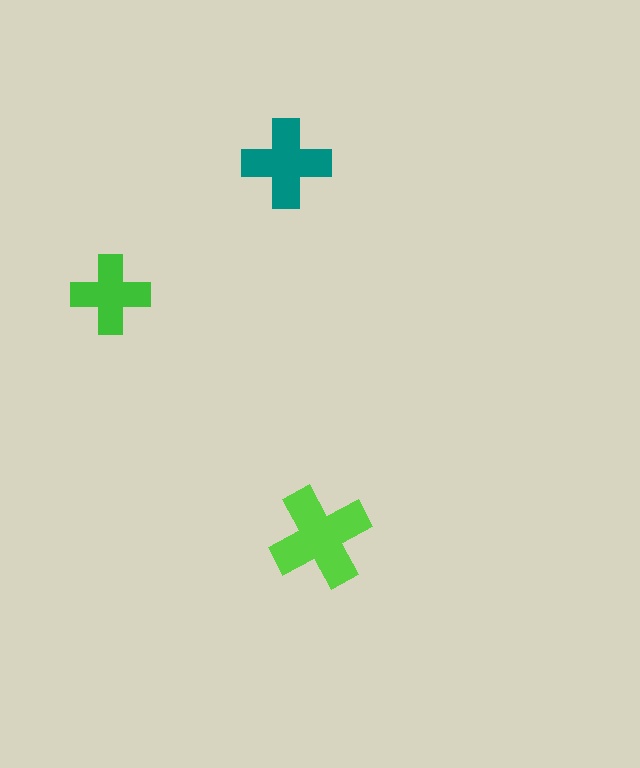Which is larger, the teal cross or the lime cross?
The lime one.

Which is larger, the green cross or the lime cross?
The lime one.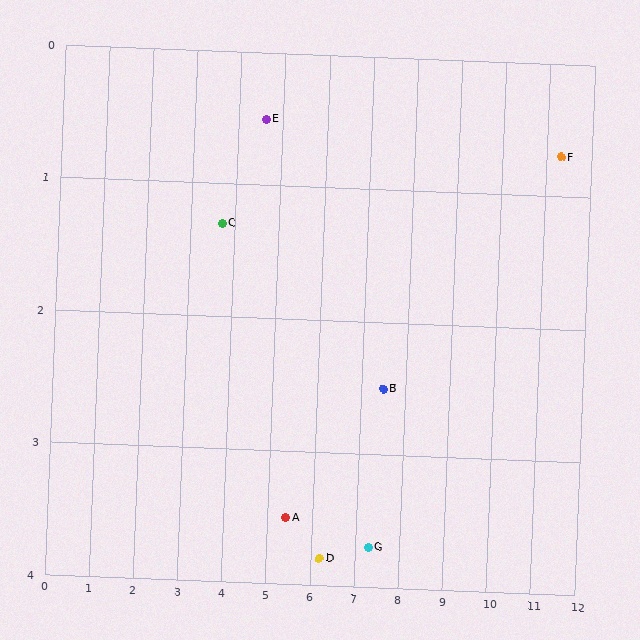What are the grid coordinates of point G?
Point G is at approximately (7.3, 3.7).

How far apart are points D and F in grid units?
Points D and F are about 6.0 grid units apart.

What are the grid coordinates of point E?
Point E is at approximately (4.6, 0.5).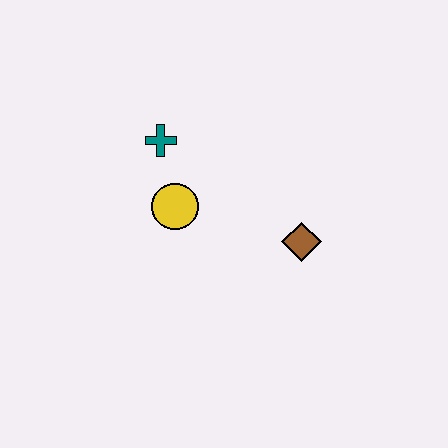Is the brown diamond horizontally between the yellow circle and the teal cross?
No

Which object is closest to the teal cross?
The yellow circle is closest to the teal cross.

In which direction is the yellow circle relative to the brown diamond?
The yellow circle is to the left of the brown diamond.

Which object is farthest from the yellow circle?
The brown diamond is farthest from the yellow circle.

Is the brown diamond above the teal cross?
No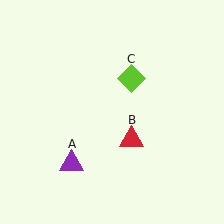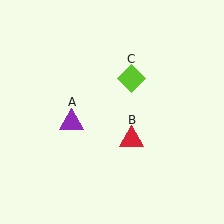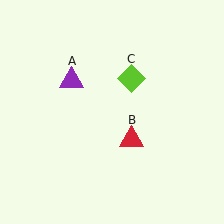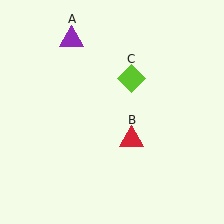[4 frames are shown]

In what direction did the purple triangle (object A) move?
The purple triangle (object A) moved up.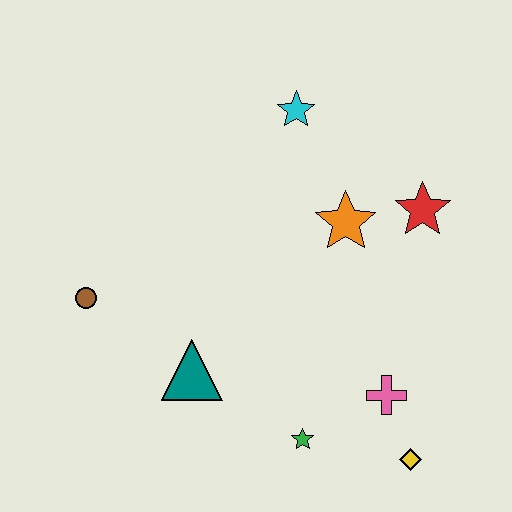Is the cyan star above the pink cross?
Yes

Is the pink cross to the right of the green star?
Yes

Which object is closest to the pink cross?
The yellow diamond is closest to the pink cross.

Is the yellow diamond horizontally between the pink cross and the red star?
Yes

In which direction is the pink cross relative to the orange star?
The pink cross is below the orange star.